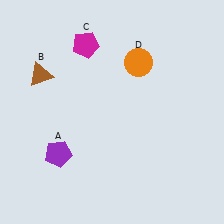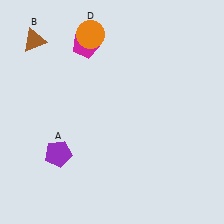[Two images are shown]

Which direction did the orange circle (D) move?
The orange circle (D) moved left.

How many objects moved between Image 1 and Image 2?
2 objects moved between the two images.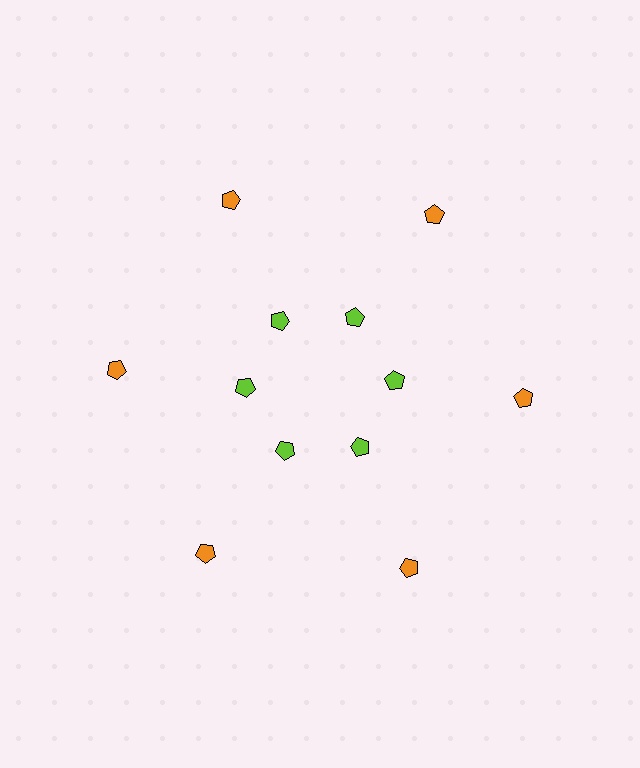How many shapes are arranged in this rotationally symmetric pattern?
There are 12 shapes, arranged in 6 groups of 2.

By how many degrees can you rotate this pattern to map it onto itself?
The pattern maps onto itself every 60 degrees of rotation.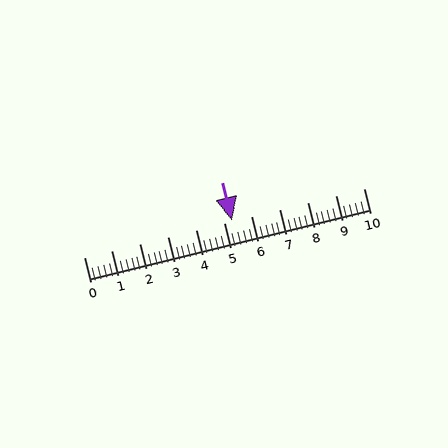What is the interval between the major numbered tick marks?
The major tick marks are spaced 1 units apart.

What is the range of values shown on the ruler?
The ruler shows values from 0 to 10.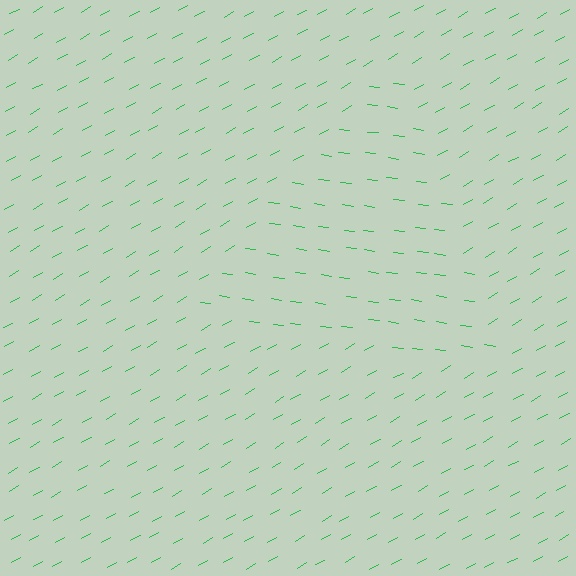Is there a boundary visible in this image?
Yes, there is a texture boundary formed by a change in line orientation.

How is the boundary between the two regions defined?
The boundary is defined purely by a change in line orientation (approximately 37 degrees difference). All lines are the same color and thickness.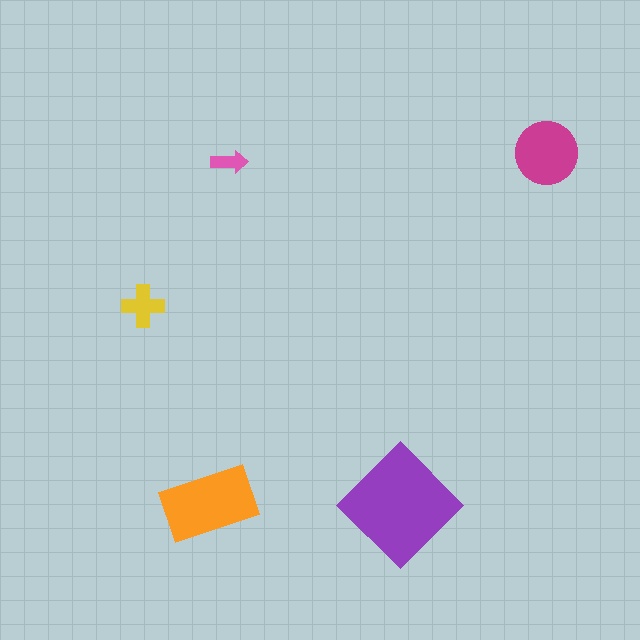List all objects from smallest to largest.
The pink arrow, the yellow cross, the magenta circle, the orange rectangle, the purple diamond.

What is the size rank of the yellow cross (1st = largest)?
4th.